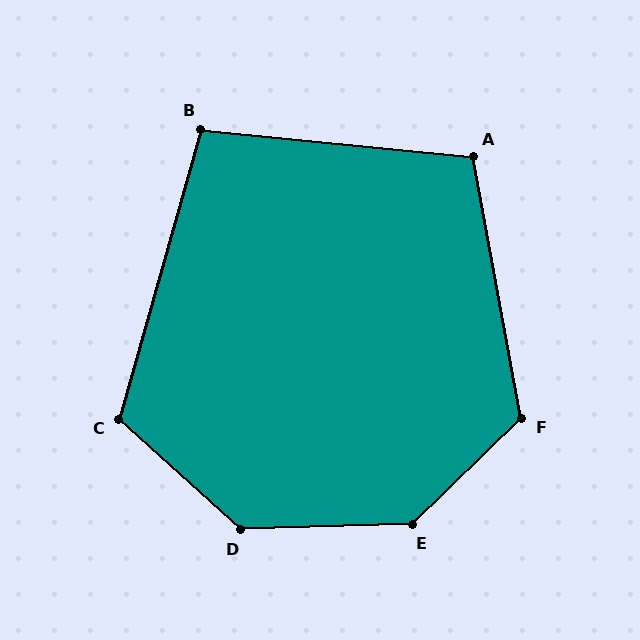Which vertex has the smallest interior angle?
B, at approximately 100 degrees.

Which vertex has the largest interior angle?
E, at approximately 138 degrees.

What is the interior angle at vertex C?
Approximately 116 degrees (obtuse).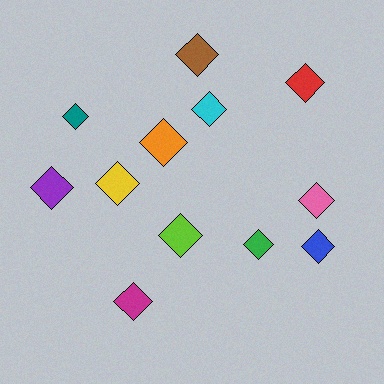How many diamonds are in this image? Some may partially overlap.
There are 12 diamonds.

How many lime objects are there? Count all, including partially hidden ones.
There is 1 lime object.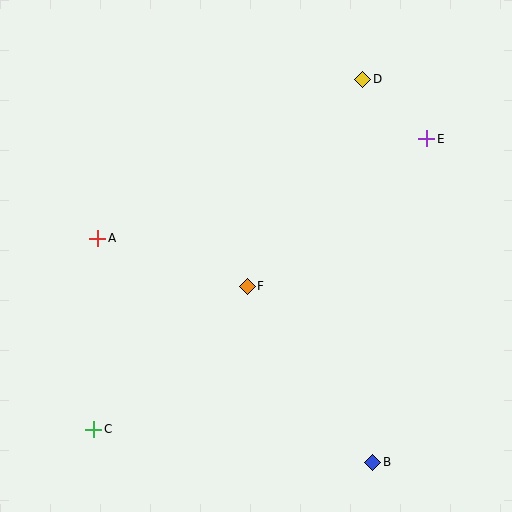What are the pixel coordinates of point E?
Point E is at (427, 139).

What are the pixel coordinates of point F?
Point F is at (247, 286).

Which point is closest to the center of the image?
Point F at (247, 286) is closest to the center.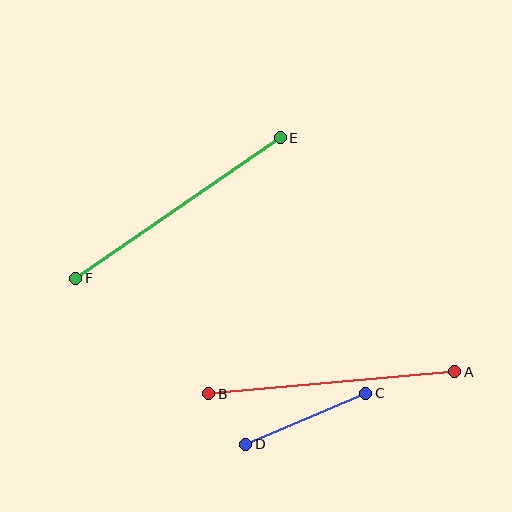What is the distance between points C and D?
The distance is approximately 130 pixels.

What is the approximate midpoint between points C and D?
The midpoint is at approximately (306, 419) pixels.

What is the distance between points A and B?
The distance is approximately 247 pixels.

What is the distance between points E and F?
The distance is approximately 248 pixels.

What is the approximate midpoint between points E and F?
The midpoint is at approximately (178, 208) pixels.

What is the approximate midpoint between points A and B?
The midpoint is at approximately (332, 383) pixels.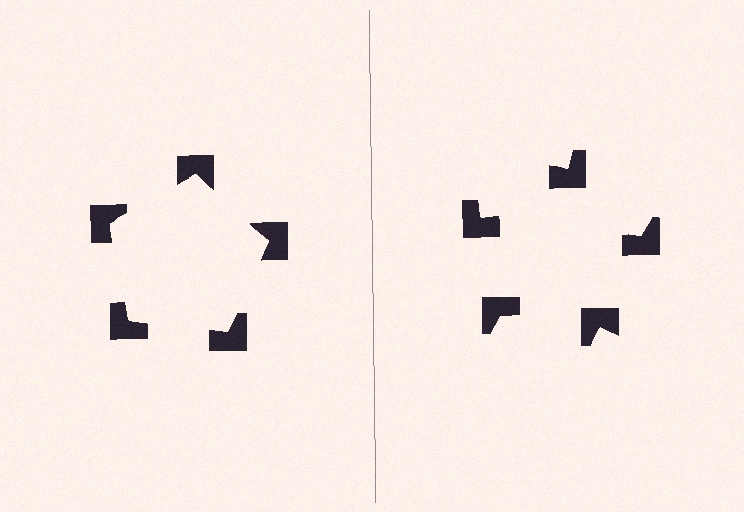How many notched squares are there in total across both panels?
10 — 5 on each side.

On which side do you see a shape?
An illusory pentagon appears on the left side. On the right side the wedge cuts are rotated, so no coherent shape forms.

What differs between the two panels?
The notched squares are positioned identically on both sides; only the wedge orientations differ. On the left they align to a pentagon; on the right they are misaligned.